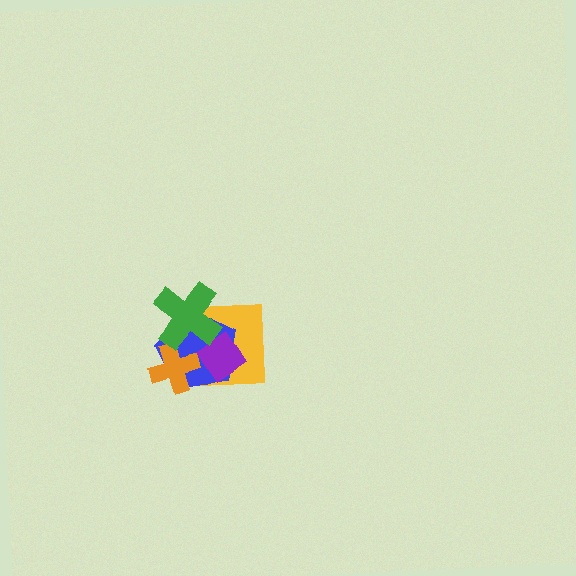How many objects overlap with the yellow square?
4 objects overlap with the yellow square.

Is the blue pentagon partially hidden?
Yes, it is partially covered by another shape.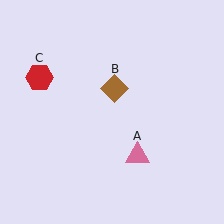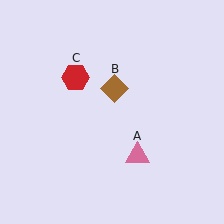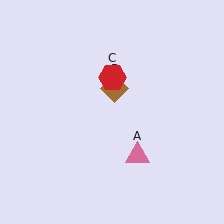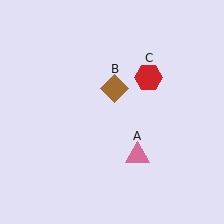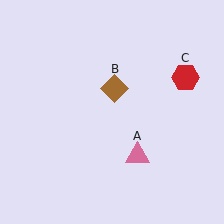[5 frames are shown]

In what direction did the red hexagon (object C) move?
The red hexagon (object C) moved right.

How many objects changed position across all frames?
1 object changed position: red hexagon (object C).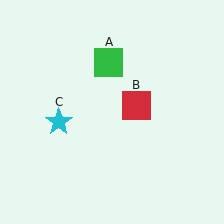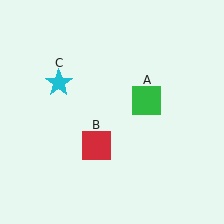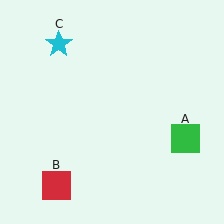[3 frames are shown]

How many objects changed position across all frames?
3 objects changed position: green square (object A), red square (object B), cyan star (object C).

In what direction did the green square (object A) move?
The green square (object A) moved down and to the right.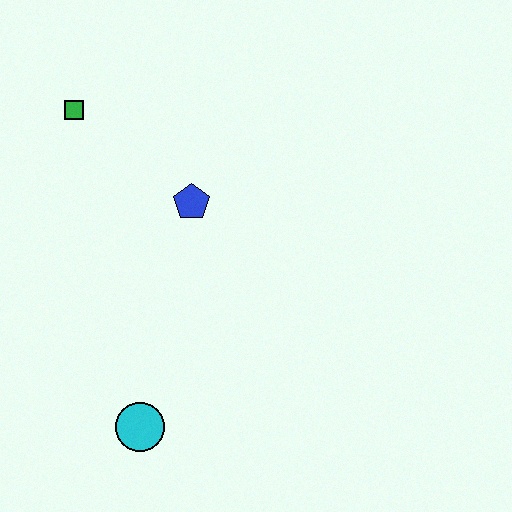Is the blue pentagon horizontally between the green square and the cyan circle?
No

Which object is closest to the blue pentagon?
The green square is closest to the blue pentagon.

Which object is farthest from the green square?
The cyan circle is farthest from the green square.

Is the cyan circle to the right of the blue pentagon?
No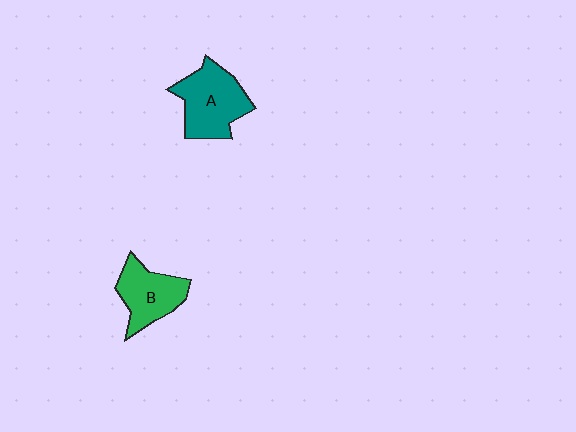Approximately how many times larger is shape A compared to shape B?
Approximately 1.2 times.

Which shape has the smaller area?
Shape B (green).